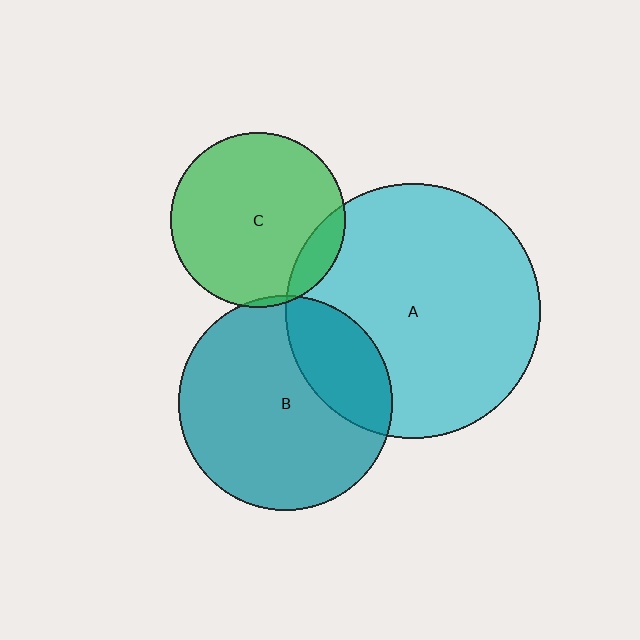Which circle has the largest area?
Circle A (cyan).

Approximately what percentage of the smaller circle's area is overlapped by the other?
Approximately 25%.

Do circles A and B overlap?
Yes.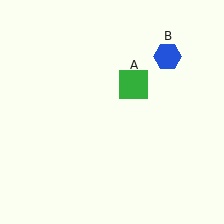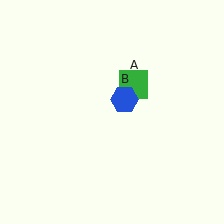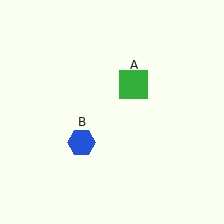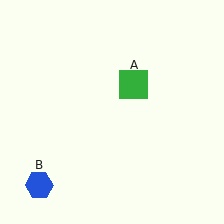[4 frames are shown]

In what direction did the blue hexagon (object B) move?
The blue hexagon (object B) moved down and to the left.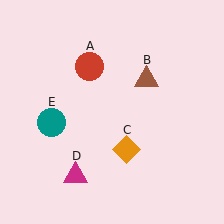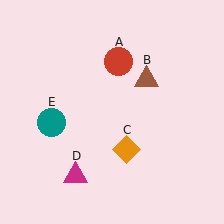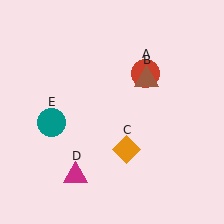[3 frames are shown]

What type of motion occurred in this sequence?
The red circle (object A) rotated clockwise around the center of the scene.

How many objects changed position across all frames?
1 object changed position: red circle (object A).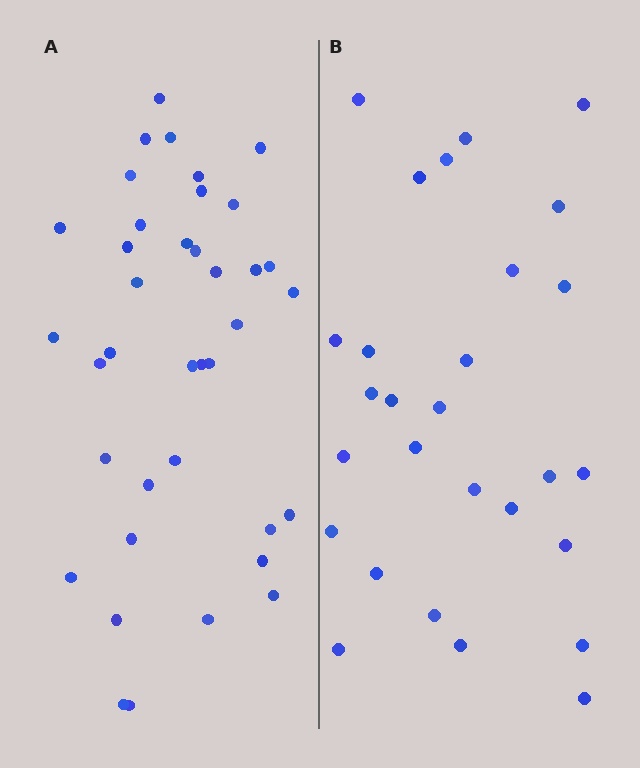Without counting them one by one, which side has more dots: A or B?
Region A (the left region) has more dots.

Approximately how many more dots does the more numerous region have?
Region A has roughly 10 or so more dots than region B.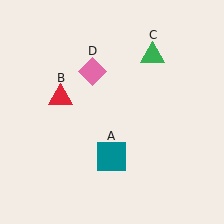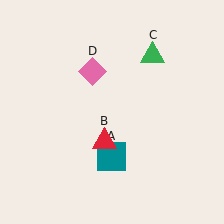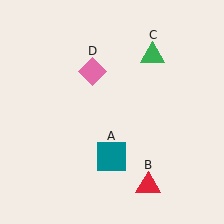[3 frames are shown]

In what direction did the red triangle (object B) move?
The red triangle (object B) moved down and to the right.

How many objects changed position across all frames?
1 object changed position: red triangle (object B).